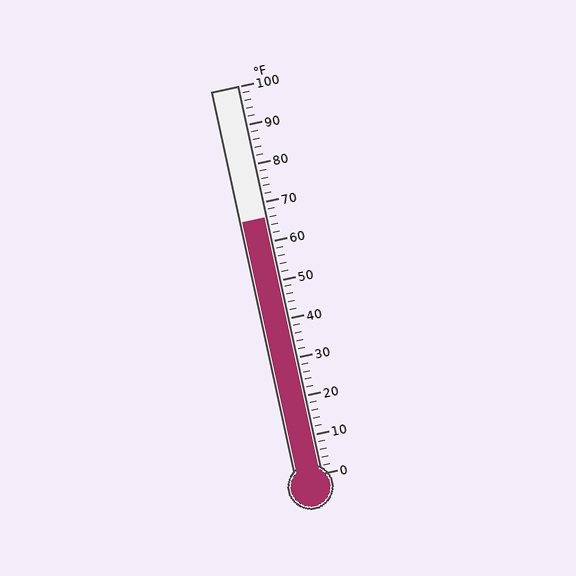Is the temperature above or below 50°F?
The temperature is above 50°F.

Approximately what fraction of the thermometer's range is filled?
The thermometer is filled to approximately 65% of its range.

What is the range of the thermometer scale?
The thermometer scale ranges from 0°F to 100°F.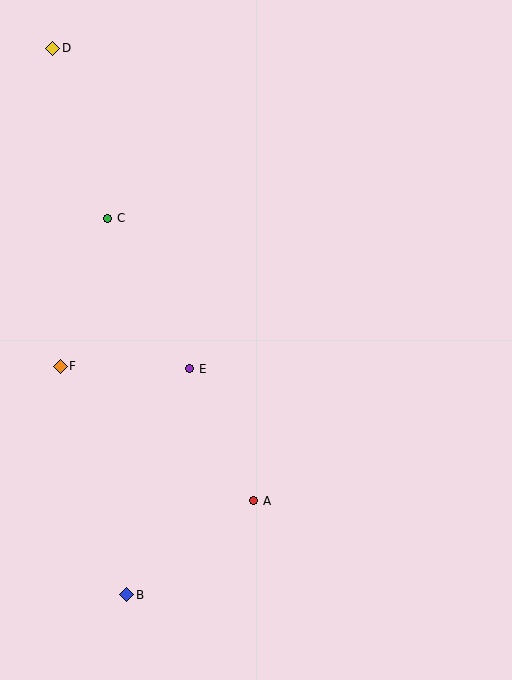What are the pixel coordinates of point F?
Point F is at (60, 366).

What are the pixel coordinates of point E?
Point E is at (190, 369).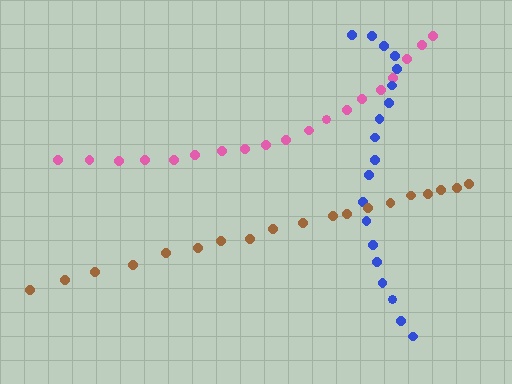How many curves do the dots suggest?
There are 3 distinct paths.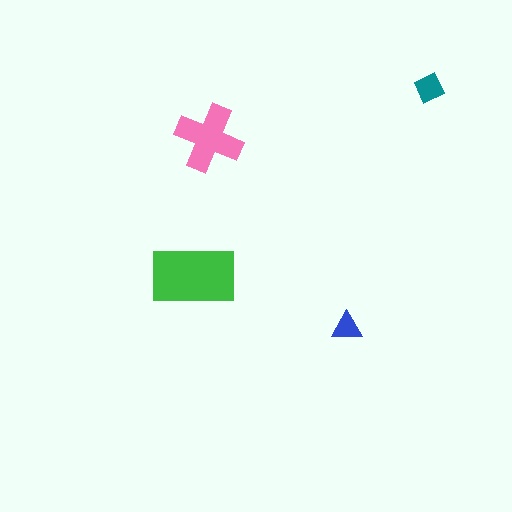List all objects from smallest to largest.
The blue triangle, the teal diamond, the pink cross, the green rectangle.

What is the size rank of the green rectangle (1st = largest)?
1st.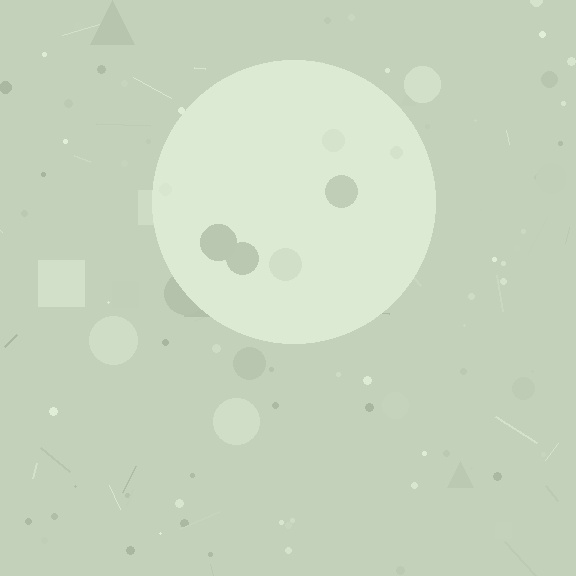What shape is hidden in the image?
A circle is hidden in the image.